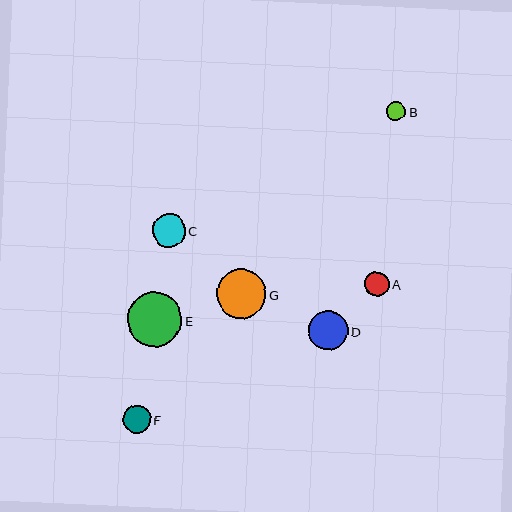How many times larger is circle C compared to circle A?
Circle C is approximately 1.3 times the size of circle A.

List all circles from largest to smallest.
From largest to smallest: E, G, D, C, F, A, B.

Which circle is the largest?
Circle E is the largest with a size of approximately 54 pixels.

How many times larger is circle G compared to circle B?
Circle G is approximately 2.6 times the size of circle B.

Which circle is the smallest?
Circle B is the smallest with a size of approximately 19 pixels.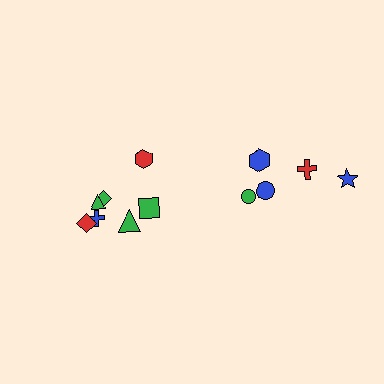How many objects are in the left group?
There are 7 objects.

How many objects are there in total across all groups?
There are 12 objects.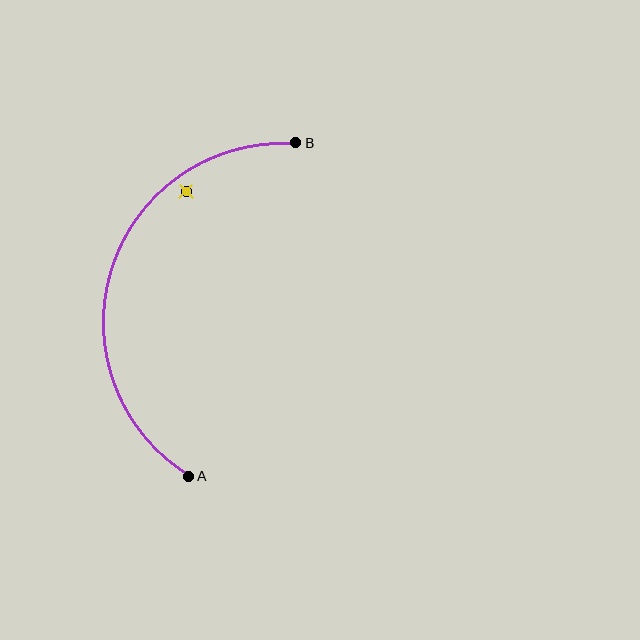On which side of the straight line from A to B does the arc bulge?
The arc bulges to the left of the straight line connecting A and B.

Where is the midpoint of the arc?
The arc midpoint is the point on the curve farthest from the straight line joining A and B. It sits to the left of that line.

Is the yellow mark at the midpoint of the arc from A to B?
No — the yellow mark does not lie on the arc at all. It sits slightly inside the curve.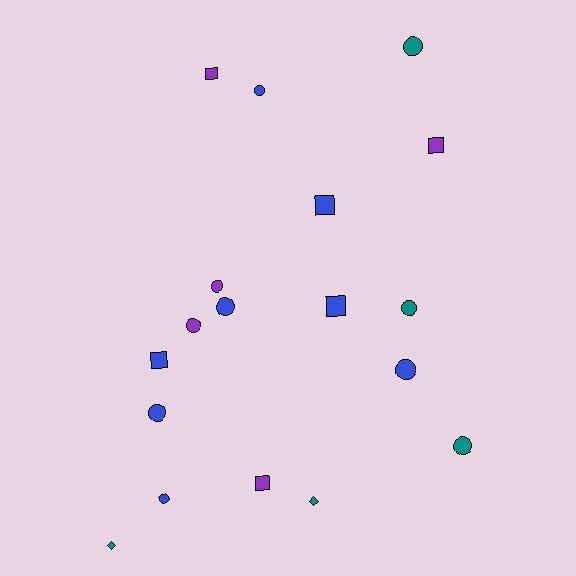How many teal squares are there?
There are no teal squares.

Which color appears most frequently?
Blue, with 8 objects.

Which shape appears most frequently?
Circle, with 10 objects.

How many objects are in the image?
There are 18 objects.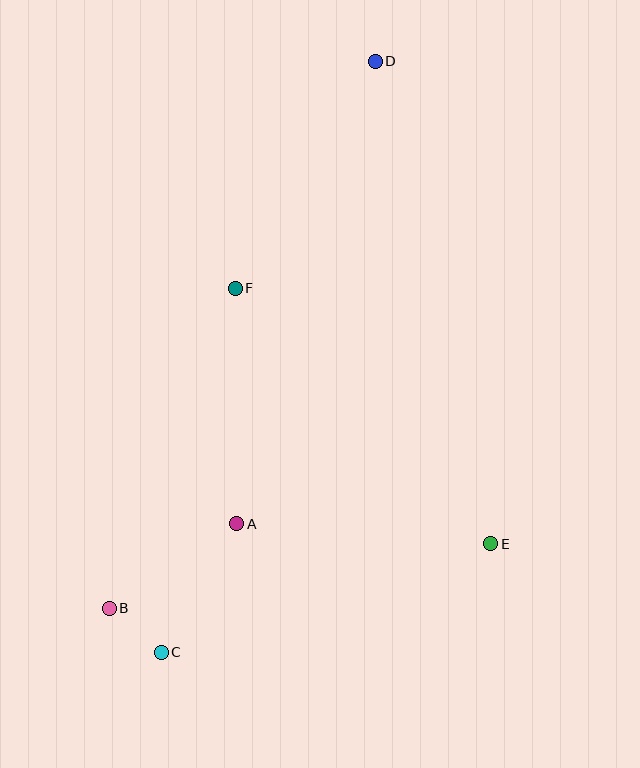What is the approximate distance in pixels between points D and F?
The distance between D and F is approximately 267 pixels.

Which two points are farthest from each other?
Points C and D are farthest from each other.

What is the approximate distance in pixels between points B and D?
The distance between B and D is approximately 608 pixels.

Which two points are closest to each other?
Points B and C are closest to each other.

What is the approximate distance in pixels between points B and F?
The distance between B and F is approximately 344 pixels.